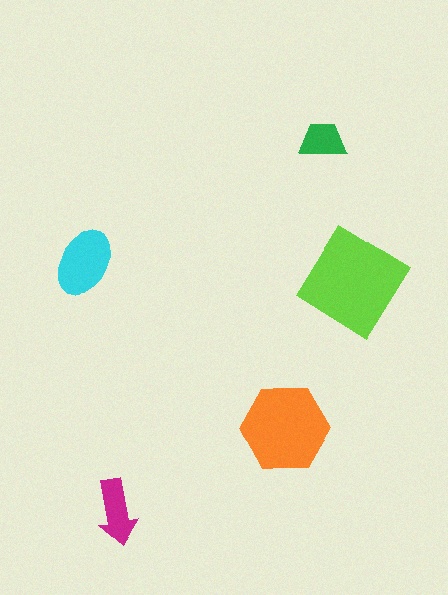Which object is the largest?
The lime diamond.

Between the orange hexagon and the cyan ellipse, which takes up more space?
The orange hexagon.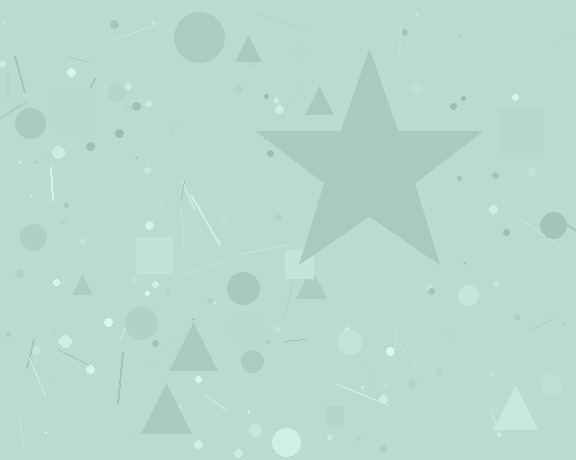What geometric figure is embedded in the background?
A star is embedded in the background.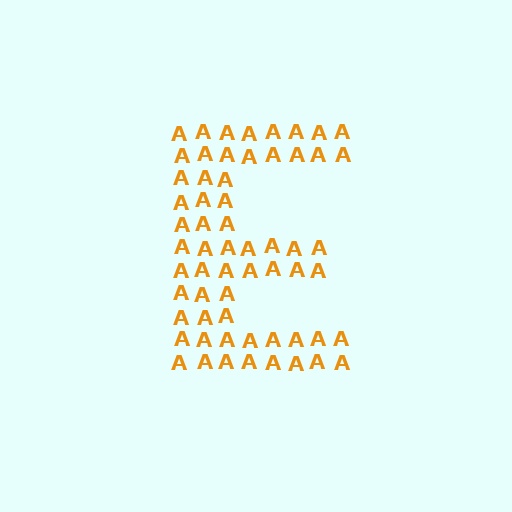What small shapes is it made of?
It is made of small letter A's.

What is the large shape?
The large shape is the letter E.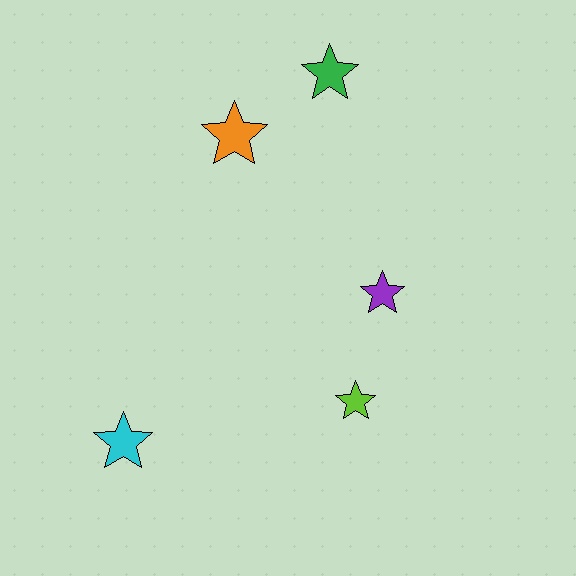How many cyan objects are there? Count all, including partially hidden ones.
There is 1 cyan object.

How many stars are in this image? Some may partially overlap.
There are 5 stars.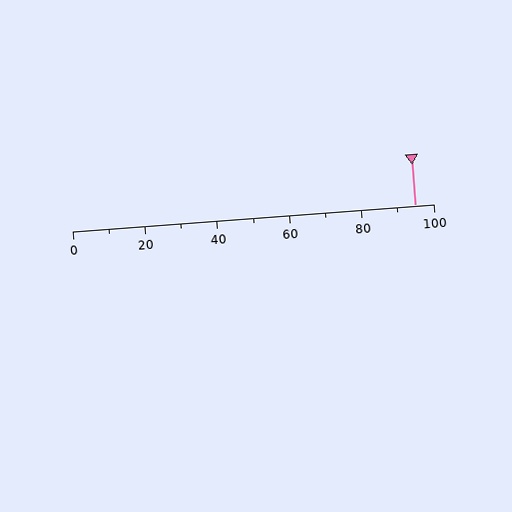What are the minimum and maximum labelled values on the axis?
The axis runs from 0 to 100.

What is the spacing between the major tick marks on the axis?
The major ticks are spaced 20 apart.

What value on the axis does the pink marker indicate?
The marker indicates approximately 95.